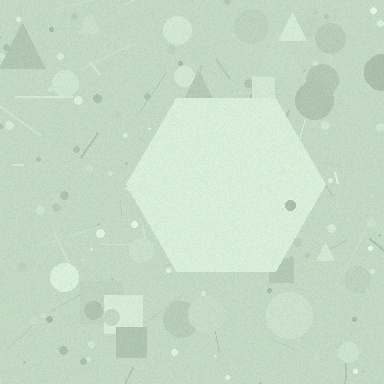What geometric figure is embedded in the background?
A hexagon is embedded in the background.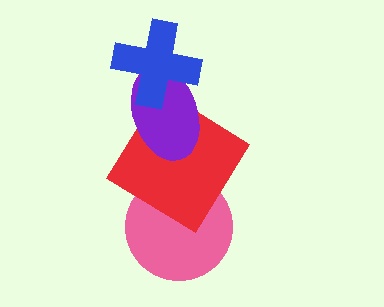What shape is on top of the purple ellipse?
The blue cross is on top of the purple ellipse.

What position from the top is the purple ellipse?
The purple ellipse is 2nd from the top.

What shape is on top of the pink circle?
The red diamond is on top of the pink circle.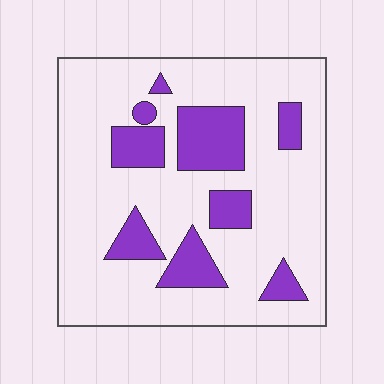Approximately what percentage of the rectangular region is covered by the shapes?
Approximately 20%.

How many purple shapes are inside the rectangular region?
9.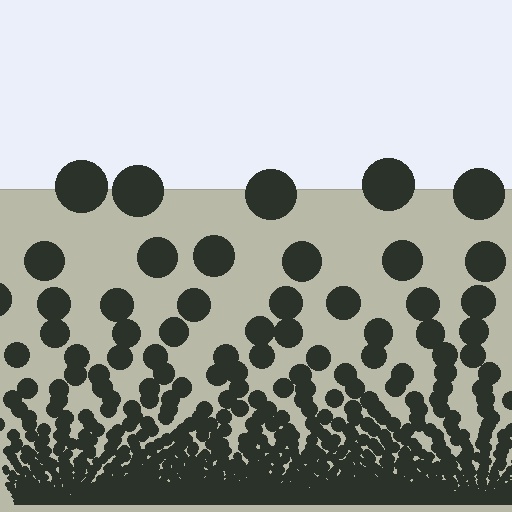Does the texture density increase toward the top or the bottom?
Density increases toward the bottom.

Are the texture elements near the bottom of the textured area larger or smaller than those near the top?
Smaller. The gradient is inverted — elements near the bottom are smaller and denser.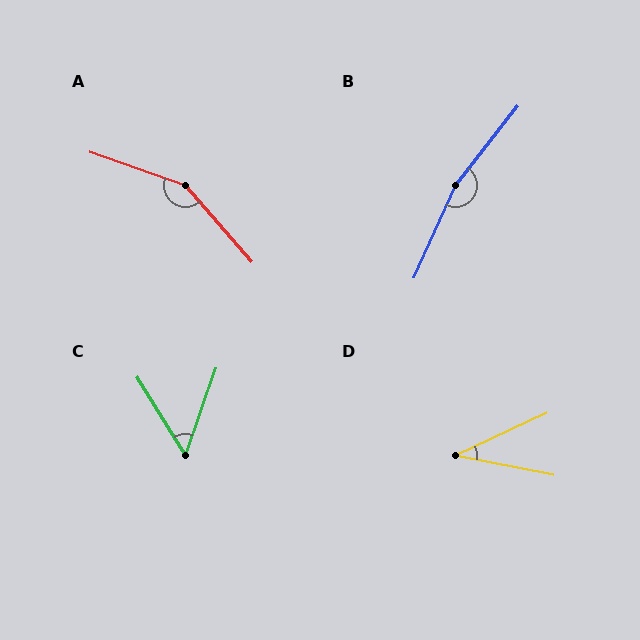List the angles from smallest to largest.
D (36°), C (51°), A (150°), B (166°).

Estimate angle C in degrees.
Approximately 51 degrees.